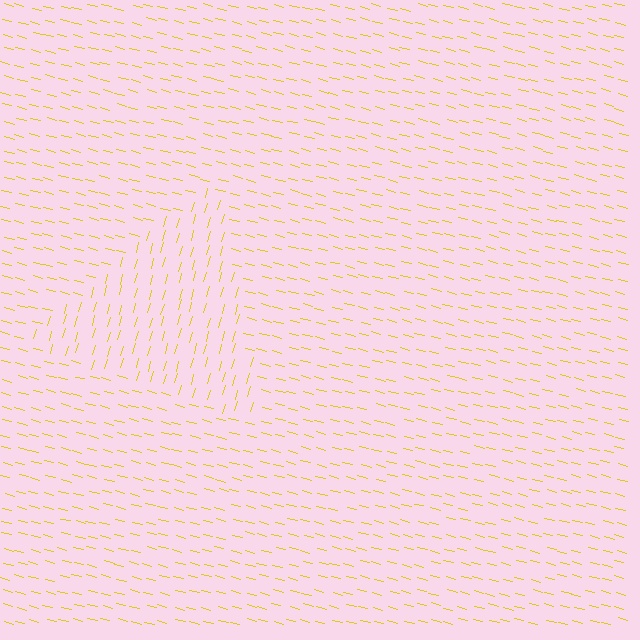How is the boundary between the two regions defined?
The boundary is defined purely by a change in line orientation (approximately 89 degrees difference). All lines are the same color and thickness.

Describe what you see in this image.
The image is filled with small yellow line segments. A triangle region in the image has lines oriented differently from the surrounding lines, creating a visible texture boundary.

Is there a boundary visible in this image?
Yes, there is a texture boundary formed by a change in line orientation.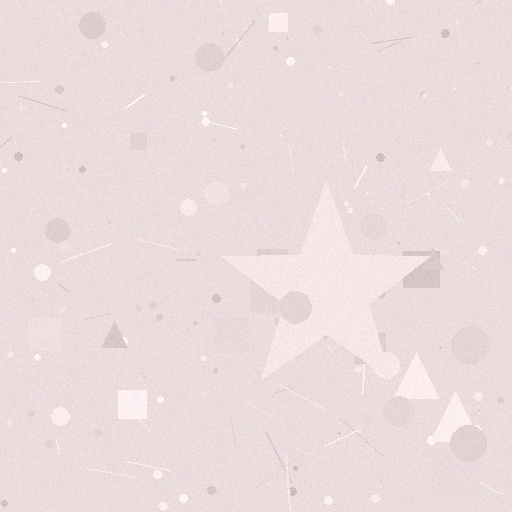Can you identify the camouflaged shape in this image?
The camouflaged shape is a star.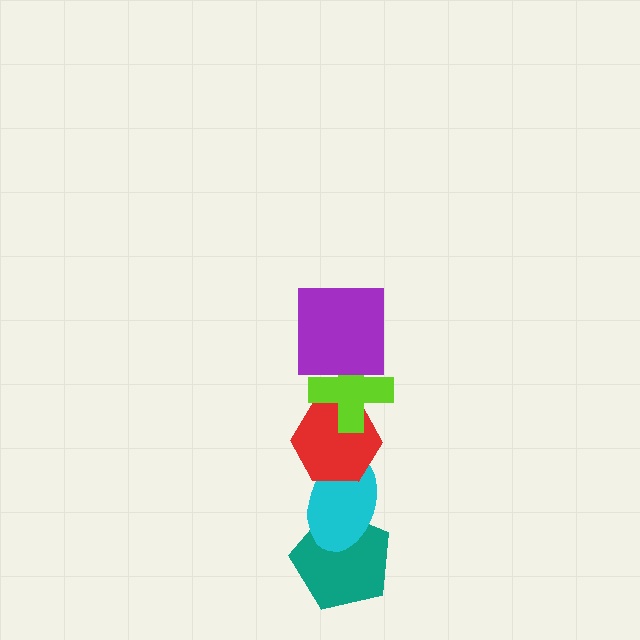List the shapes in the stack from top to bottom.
From top to bottom: the purple square, the lime cross, the red hexagon, the cyan ellipse, the teal pentagon.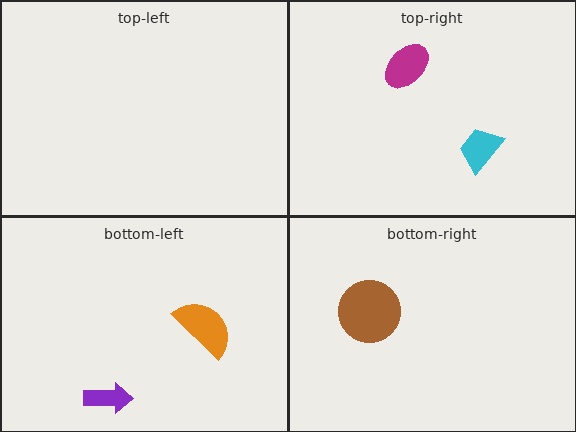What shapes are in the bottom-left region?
The orange semicircle, the purple arrow.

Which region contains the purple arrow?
The bottom-left region.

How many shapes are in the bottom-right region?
1.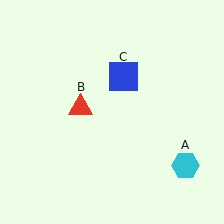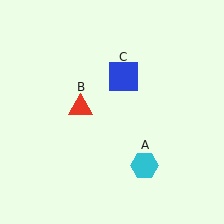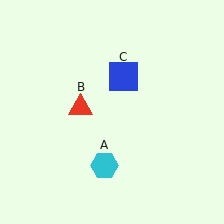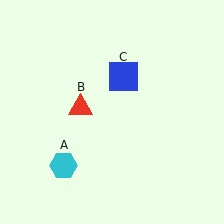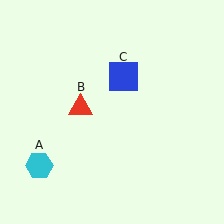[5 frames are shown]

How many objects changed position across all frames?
1 object changed position: cyan hexagon (object A).